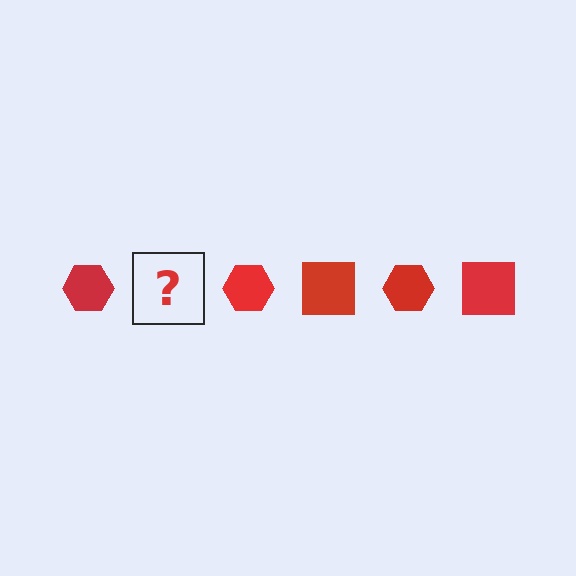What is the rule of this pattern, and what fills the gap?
The rule is that the pattern cycles through hexagon, square shapes in red. The gap should be filled with a red square.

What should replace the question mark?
The question mark should be replaced with a red square.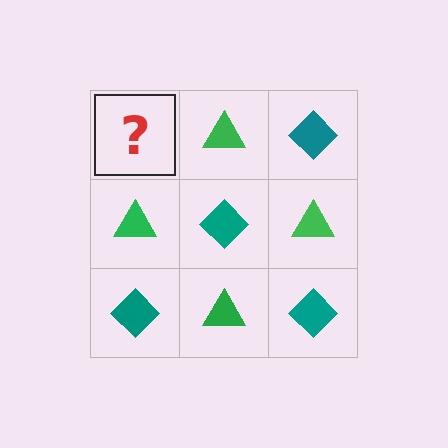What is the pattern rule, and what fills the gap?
The rule is that it alternates teal diamond and green triangle in a checkerboard pattern. The gap should be filled with a teal diamond.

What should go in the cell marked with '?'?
The missing cell should contain a teal diamond.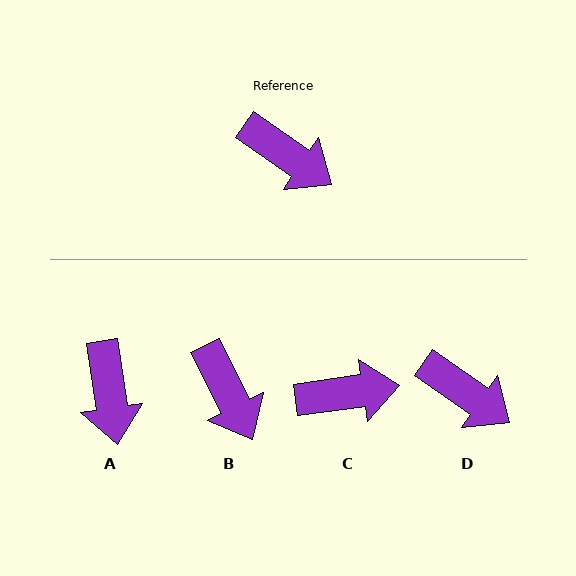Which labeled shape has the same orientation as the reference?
D.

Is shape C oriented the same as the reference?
No, it is off by about 43 degrees.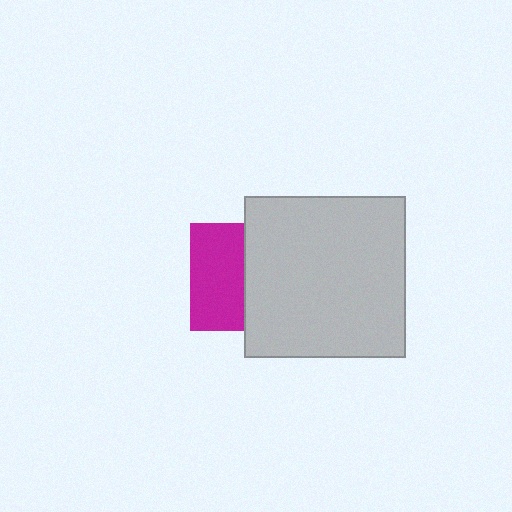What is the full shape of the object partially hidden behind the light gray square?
The partially hidden object is a magenta square.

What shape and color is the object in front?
The object in front is a light gray square.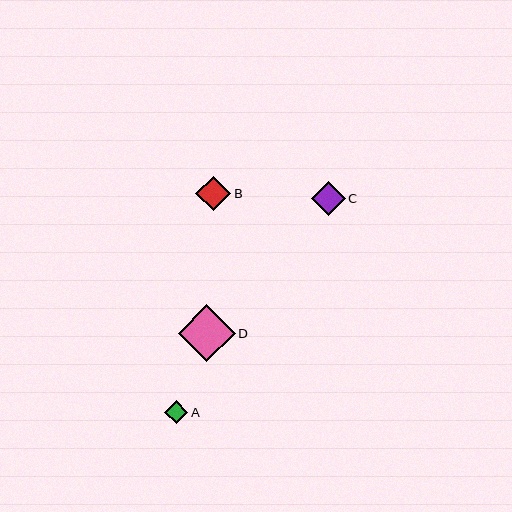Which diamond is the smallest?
Diamond A is the smallest with a size of approximately 23 pixels.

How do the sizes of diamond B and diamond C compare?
Diamond B and diamond C are approximately the same size.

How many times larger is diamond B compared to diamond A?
Diamond B is approximately 1.5 times the size of diamond A.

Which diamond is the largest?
Diamond D is the largest with a size of approximately 57 pixels.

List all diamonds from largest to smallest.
From largest to smallest: D, B, C, A.